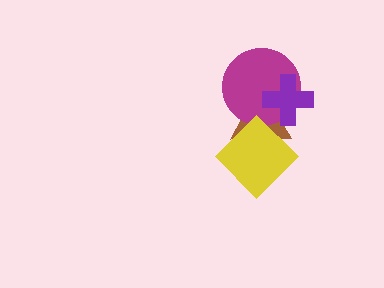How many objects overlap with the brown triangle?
3 objects overlap with the brown triangle.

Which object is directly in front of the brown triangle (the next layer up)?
The magenta circle is directly in front of the brown triangle.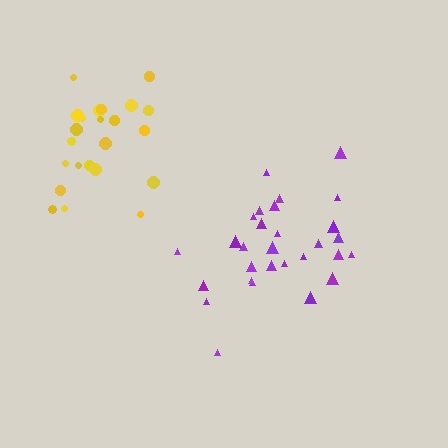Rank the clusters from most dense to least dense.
yellow, purple.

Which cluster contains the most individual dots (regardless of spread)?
Purple (29).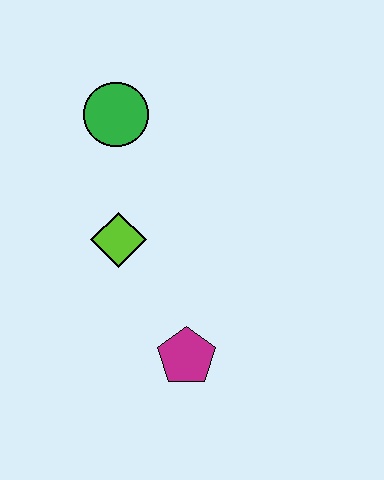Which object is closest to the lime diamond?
The green circle is closest to the lime diamond.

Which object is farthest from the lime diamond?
The magenta pentagon is farthest from the lime diamond.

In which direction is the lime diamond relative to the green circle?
The lime diamond is below the green circle.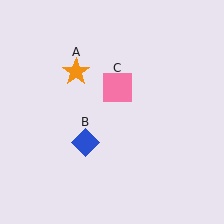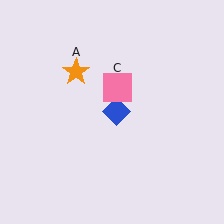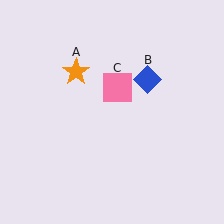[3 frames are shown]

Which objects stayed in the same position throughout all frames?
Orange star (object A) and pink square (object C) remained stationary.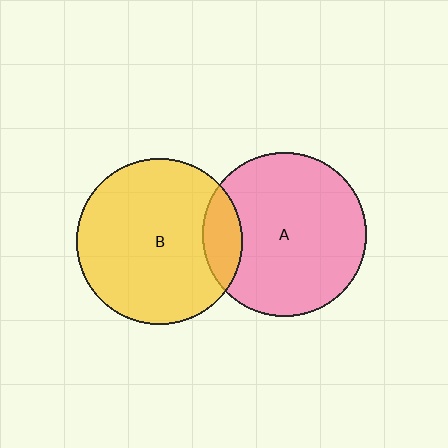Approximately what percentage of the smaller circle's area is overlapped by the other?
Approximately 15%.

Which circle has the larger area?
Circle B (yellow).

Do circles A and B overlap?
Yes.